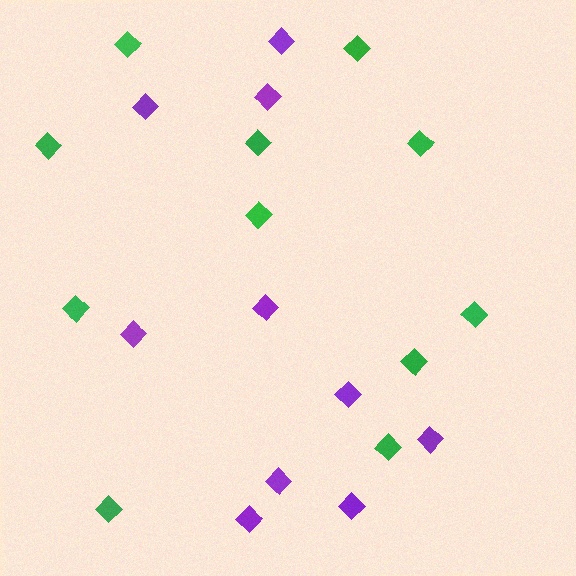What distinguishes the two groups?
There are 2 groups: one group of purple diamonds (10) and one group of green diamonds (11).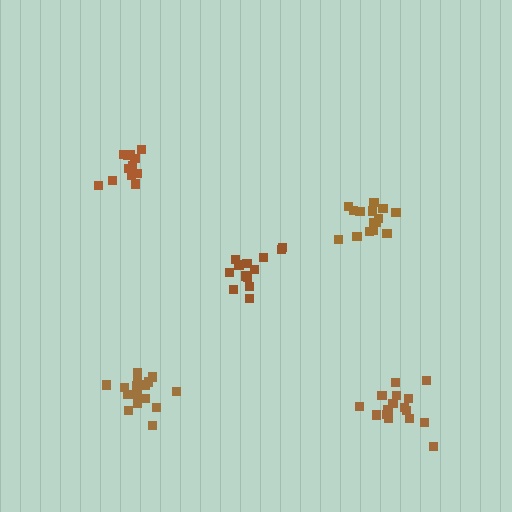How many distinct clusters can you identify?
There are 5 distinct clusters.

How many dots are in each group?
Group 1: 16 dots, Group 2: 12 dots, Group 3: 13 dots, Group 4: 16 dots, Group 5: 18 dots (75 total).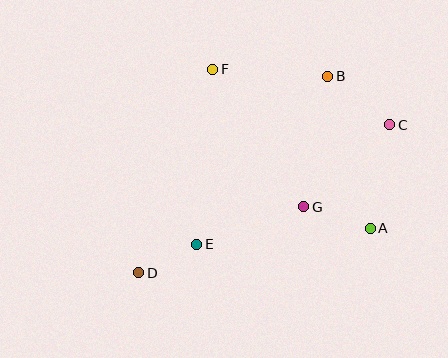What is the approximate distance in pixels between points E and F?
The distance between E and F is approximately 175 pixels.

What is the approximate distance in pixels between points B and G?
The distance between B and G is approximately 133 pixels.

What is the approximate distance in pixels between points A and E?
The distance between A and E is approximately 174 pixels.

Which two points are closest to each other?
Points D and E are closest to each other.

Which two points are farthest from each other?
Points C and D are farthest from each other.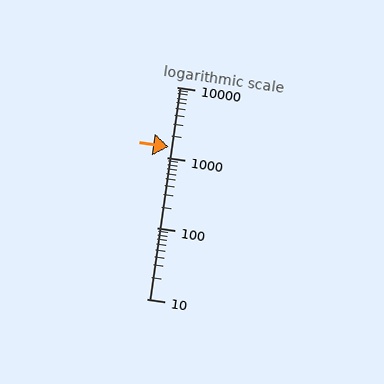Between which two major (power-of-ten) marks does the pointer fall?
The pointer is between 1000 and 10000.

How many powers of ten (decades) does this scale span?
The scale spans 3 decades, from 10 to 10000.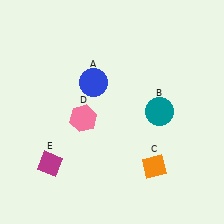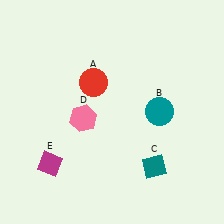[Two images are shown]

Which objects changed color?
A changed from blue to red. C changed from orange to teal.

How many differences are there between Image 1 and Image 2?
There are 2 differences between the two images.